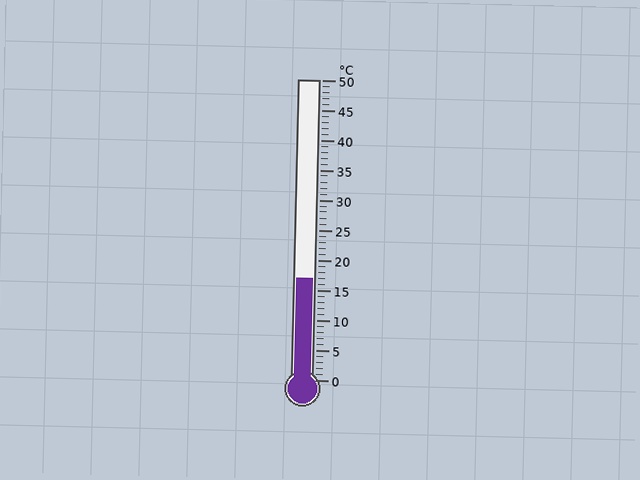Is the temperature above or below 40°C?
The temperature is below 40°C.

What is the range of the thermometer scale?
The thermometer scale ranges from 0°C to 50°C.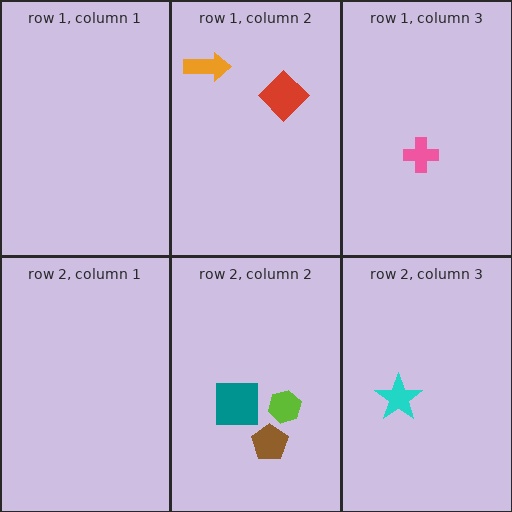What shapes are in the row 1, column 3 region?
The pink cross.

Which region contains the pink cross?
The row 1, column 3 region.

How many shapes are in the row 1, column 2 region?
2.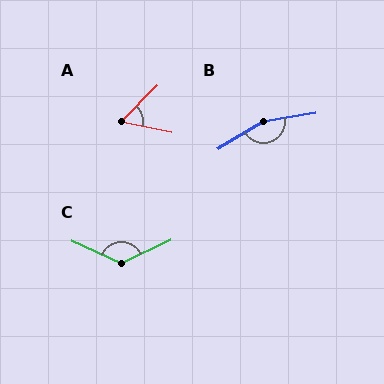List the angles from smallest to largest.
A (57°), C (130°), B (158°).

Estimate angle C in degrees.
Approximately 130 degrees.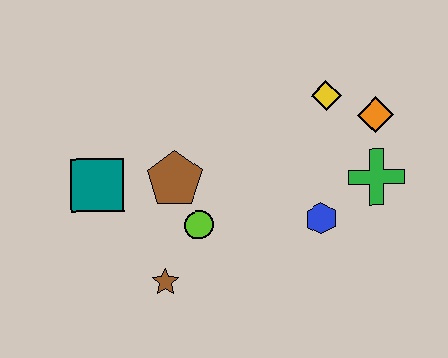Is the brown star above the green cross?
No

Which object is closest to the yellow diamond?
The orange diamond is closest to the yellow diamond.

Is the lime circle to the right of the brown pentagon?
Yes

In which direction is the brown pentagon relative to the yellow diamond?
The brown pentagon is to the left of the yellow diamond.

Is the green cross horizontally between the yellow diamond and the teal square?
No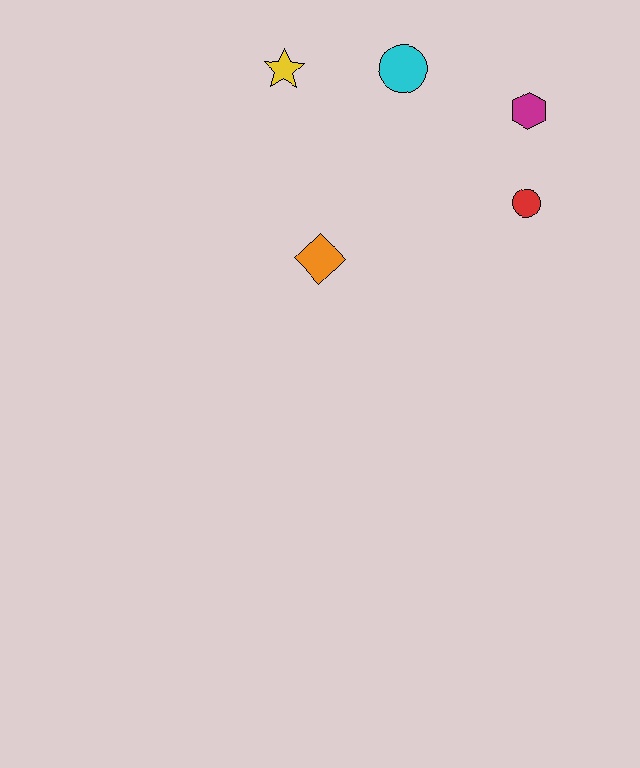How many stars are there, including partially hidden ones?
There is 1 star.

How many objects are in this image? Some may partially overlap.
There are 5 objects.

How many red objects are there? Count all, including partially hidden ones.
There is 1 red object.